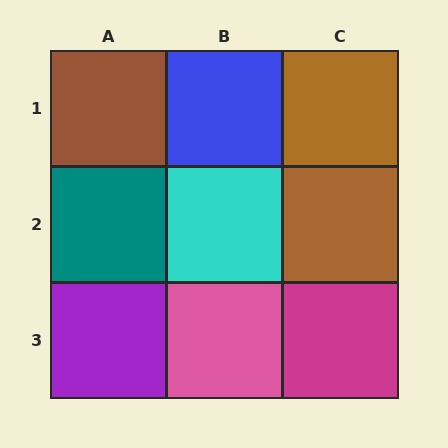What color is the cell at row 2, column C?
Brown.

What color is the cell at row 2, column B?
Cyan.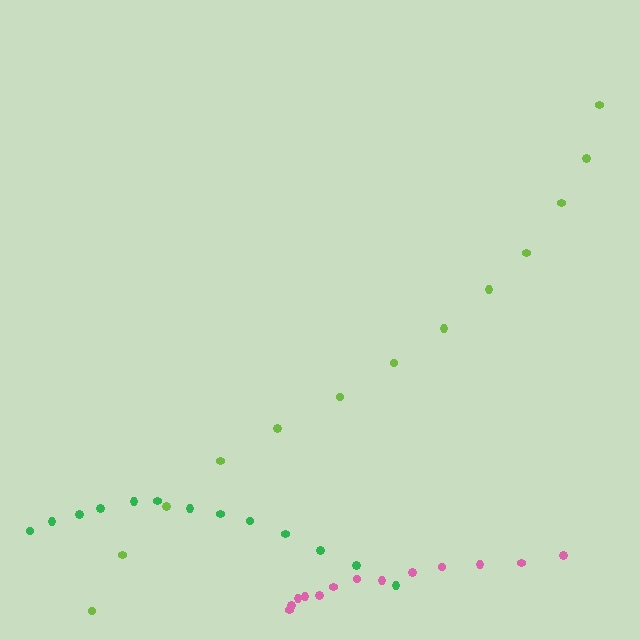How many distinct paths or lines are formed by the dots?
There are 3 distinct paths.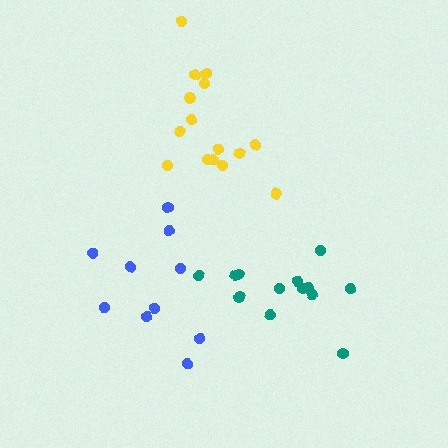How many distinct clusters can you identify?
There are 3 distinct clusters.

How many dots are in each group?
Group 1: 13 dots, Group 2: 10 dots, Group 3: 15 dots (38 total).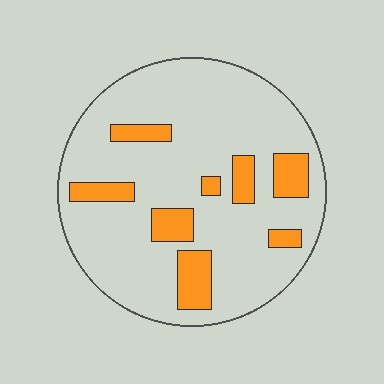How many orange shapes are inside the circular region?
8.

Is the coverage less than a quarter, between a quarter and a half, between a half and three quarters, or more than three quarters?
Less than a quarter.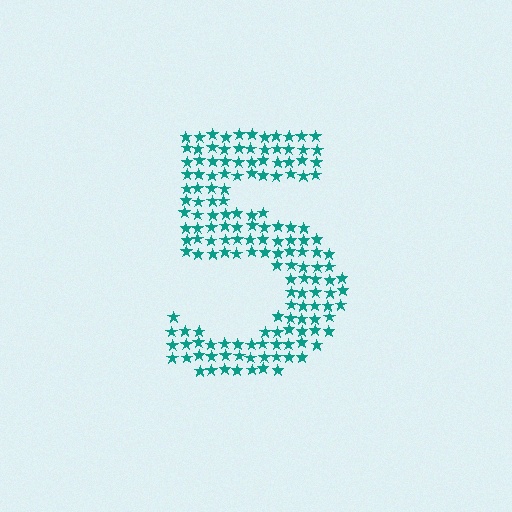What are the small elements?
The small elements are stars.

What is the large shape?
The large shape is the digit 5.